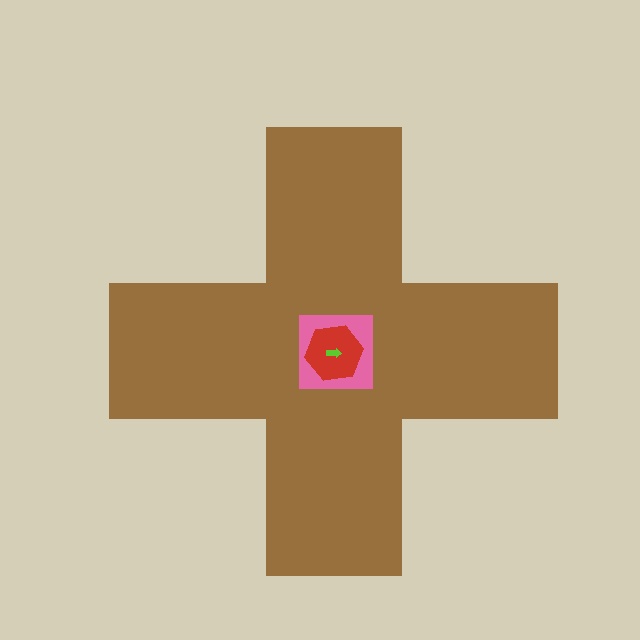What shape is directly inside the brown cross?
The pink square.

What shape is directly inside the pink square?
The red hexagon.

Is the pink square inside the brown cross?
Yes.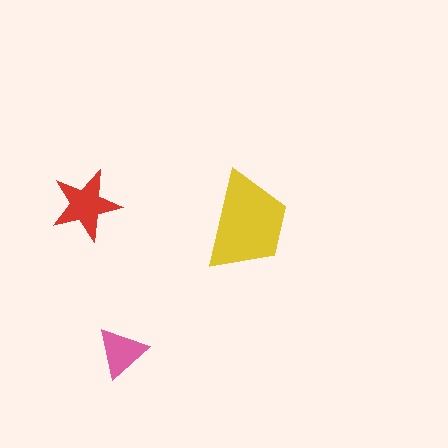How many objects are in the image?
There are 3 objects in the image.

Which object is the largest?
The yellow trapezoid.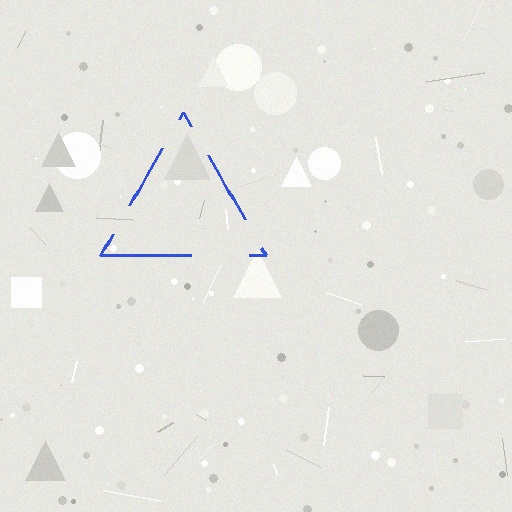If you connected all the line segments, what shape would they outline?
They would outline a triangle.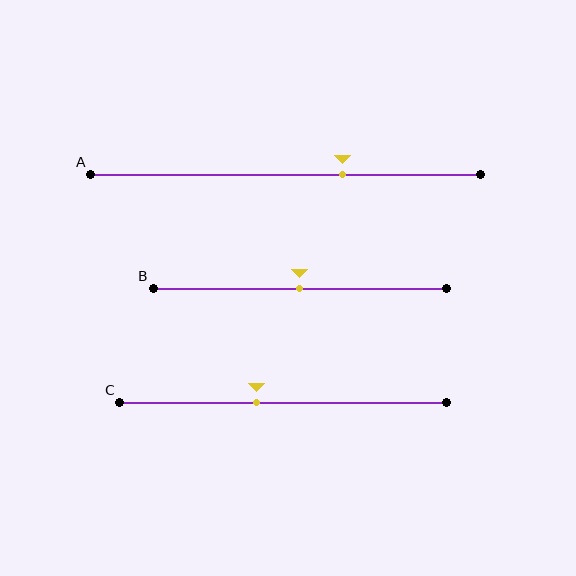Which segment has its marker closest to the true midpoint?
Segment B has its marker closest to the true midpoint.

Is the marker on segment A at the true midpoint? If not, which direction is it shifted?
No, the marker on segment A is shifted to the right by about 15% of the segment length.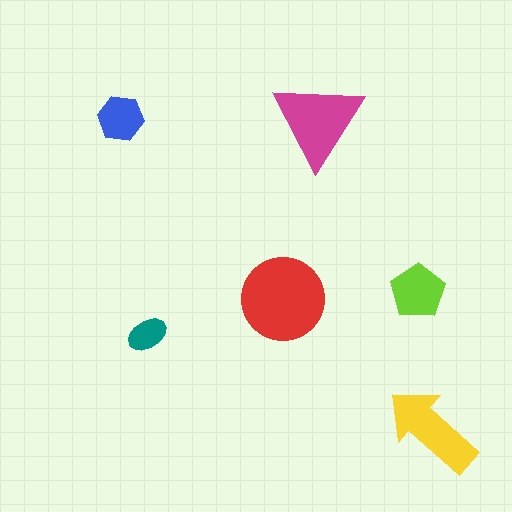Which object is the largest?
The red circle.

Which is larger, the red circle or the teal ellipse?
The red circle.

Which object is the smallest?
The teal ellipse.